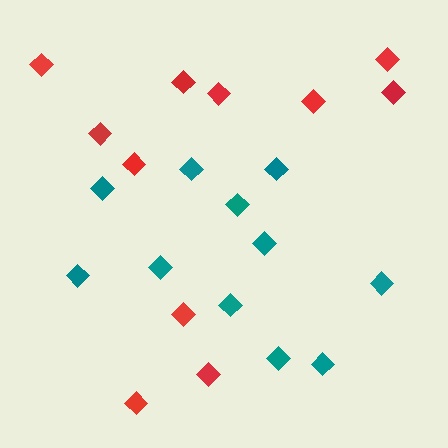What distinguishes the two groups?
There are 2 groups: one group of teal diamonds (11) and one group of red diamonds (11).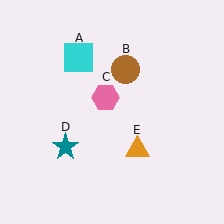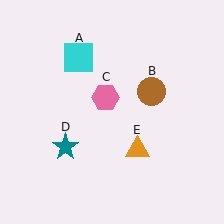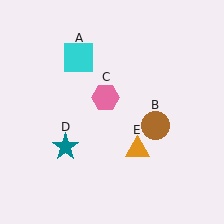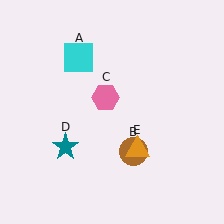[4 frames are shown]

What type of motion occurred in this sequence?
The brown circle (object B) rotated clockwise around the center of the scene.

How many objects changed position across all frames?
1 object changed position: brown circle (object B).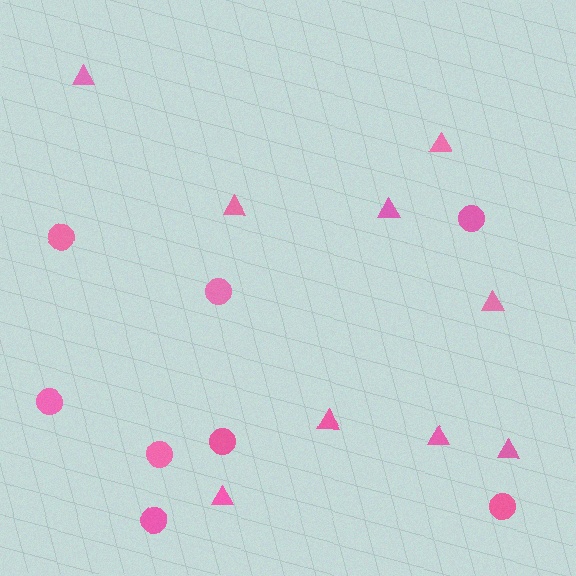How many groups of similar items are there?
There are 2 groups: one group of circles (8) and one group of triangles (9).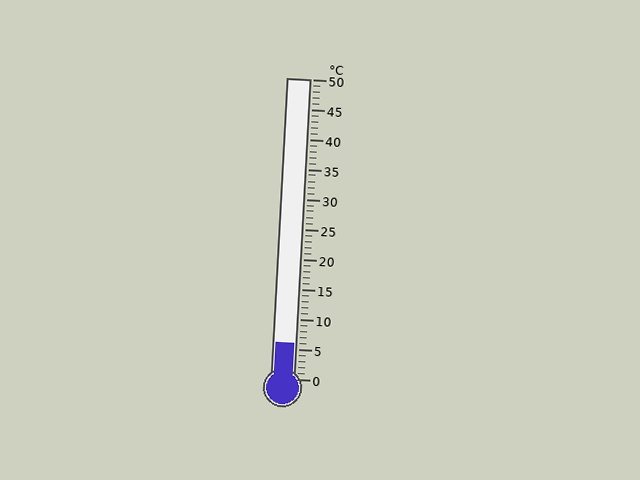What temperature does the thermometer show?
The thermometer shows approximately 6°C.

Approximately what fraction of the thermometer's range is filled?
The thermometer is filled to approximately 10% of its range.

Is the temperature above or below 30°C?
The temperature is below 30°C.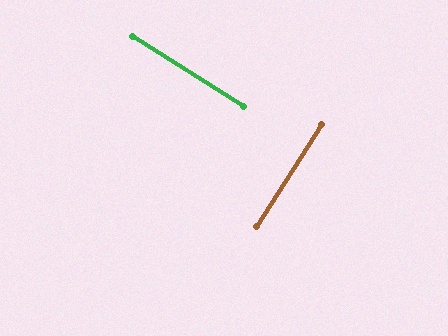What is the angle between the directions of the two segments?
Approximately 89 degrees.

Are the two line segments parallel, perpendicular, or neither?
Perpendicular — they meet at approximately 89°.